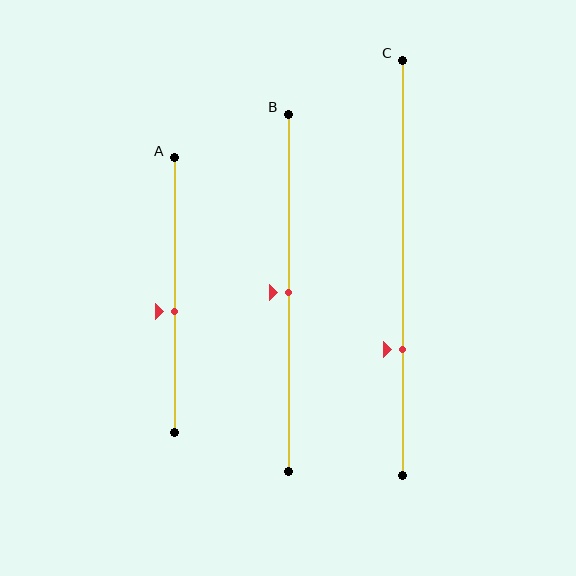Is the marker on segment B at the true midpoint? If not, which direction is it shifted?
Yes, the marker on segment B is at the true midpoint.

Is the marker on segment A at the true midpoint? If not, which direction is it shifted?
No, the marker on segment A is shifted downward by about 6% of the segment length.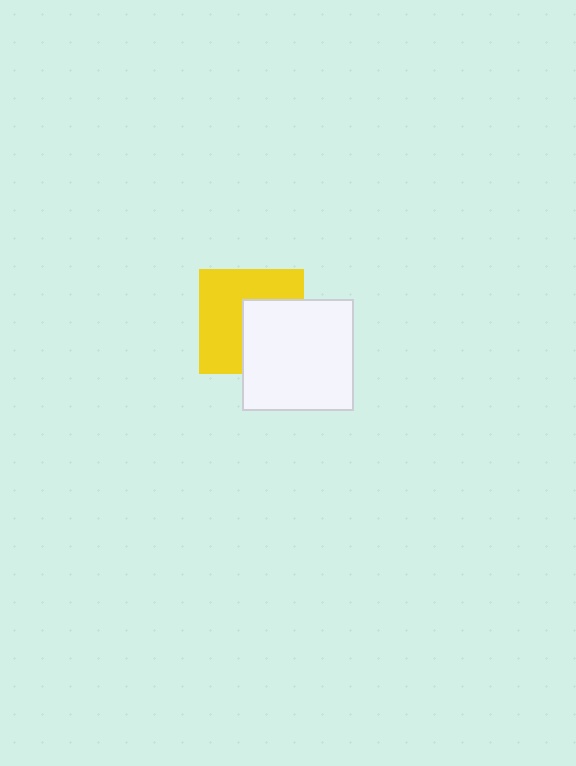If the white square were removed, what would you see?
You would see the complete yellow square.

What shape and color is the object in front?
The object in front is a white square.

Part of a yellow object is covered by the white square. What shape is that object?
It is a square.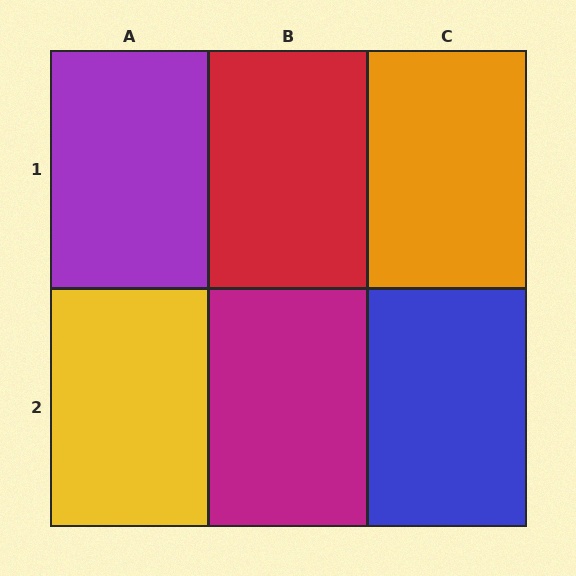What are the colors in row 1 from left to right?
Purple, red, orange.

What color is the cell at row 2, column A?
Yellow.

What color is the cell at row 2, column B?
Magenta.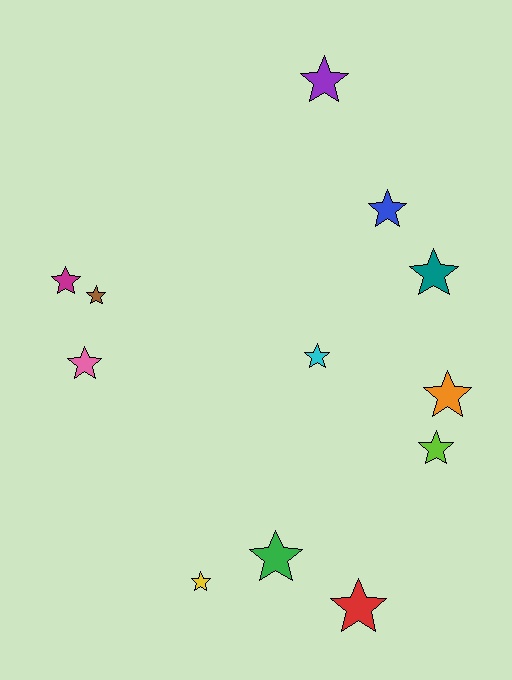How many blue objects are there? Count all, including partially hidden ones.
There is 1 blue object.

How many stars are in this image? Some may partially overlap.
There are 12 stars.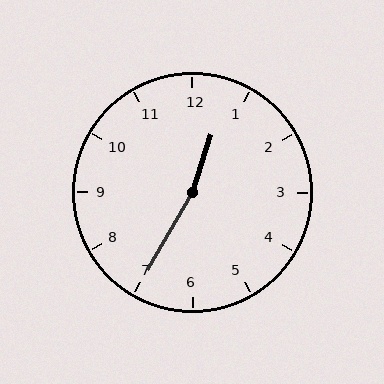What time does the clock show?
12:35.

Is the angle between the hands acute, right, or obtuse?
It is obtuse.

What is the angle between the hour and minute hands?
Approximately 168 degrees.